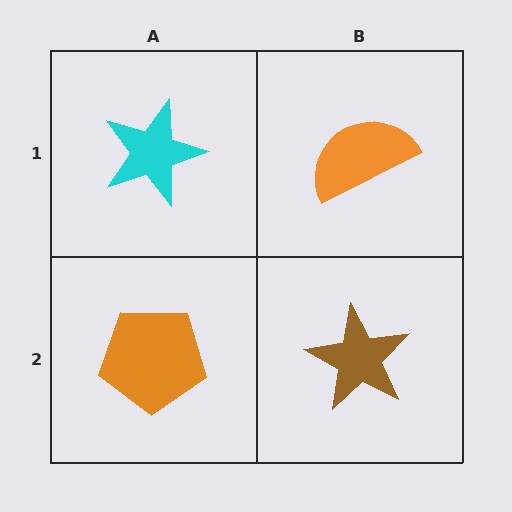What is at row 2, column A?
An orange pentagon.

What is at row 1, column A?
A cyan star.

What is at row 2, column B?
A brown star.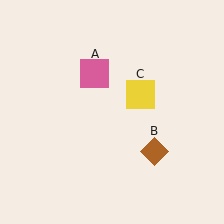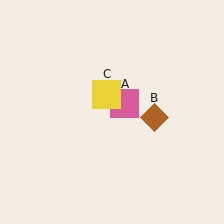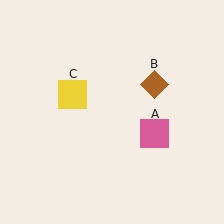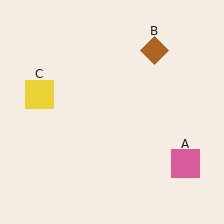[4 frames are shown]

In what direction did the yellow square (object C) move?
The yellow square (object C) moved left.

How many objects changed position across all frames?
3 objects changed position: pink square (object A), brown diamond (object B), yellow square (object C).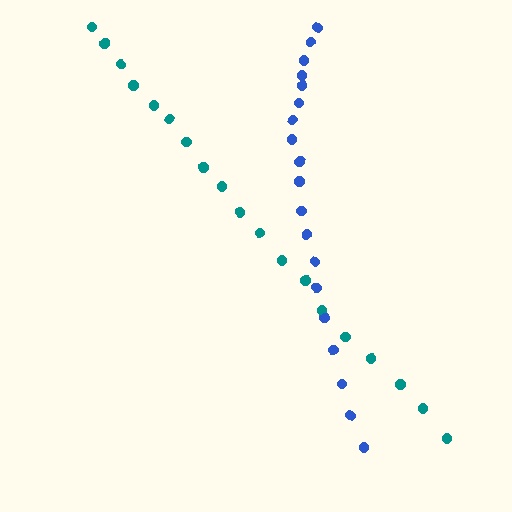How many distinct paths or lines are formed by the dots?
There are 2 distinct paths.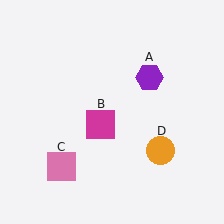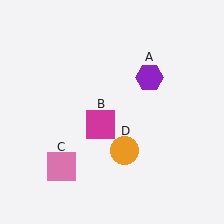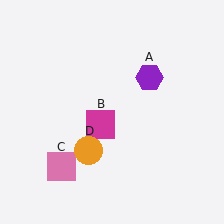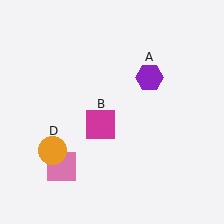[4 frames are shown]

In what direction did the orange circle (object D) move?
The orange circle (object D) moved left.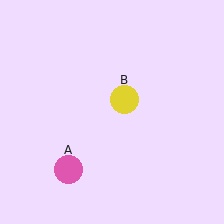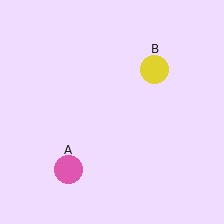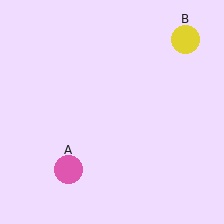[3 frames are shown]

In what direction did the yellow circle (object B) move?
The yellow circle (object B) moved up and to the right.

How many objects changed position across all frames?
1 object changed position: yellow circle (object B).